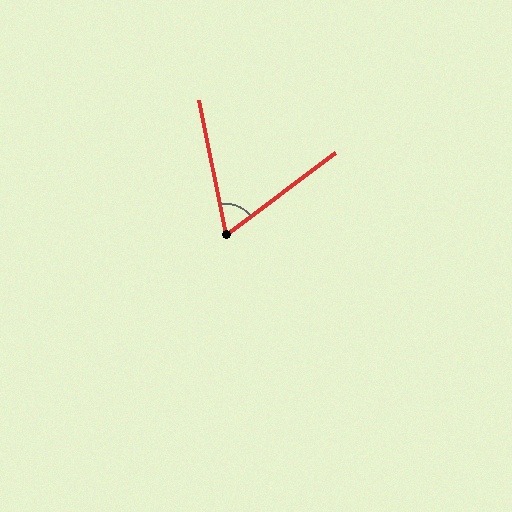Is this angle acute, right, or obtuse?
It is acute.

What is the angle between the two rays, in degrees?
Approximately 64 degrees.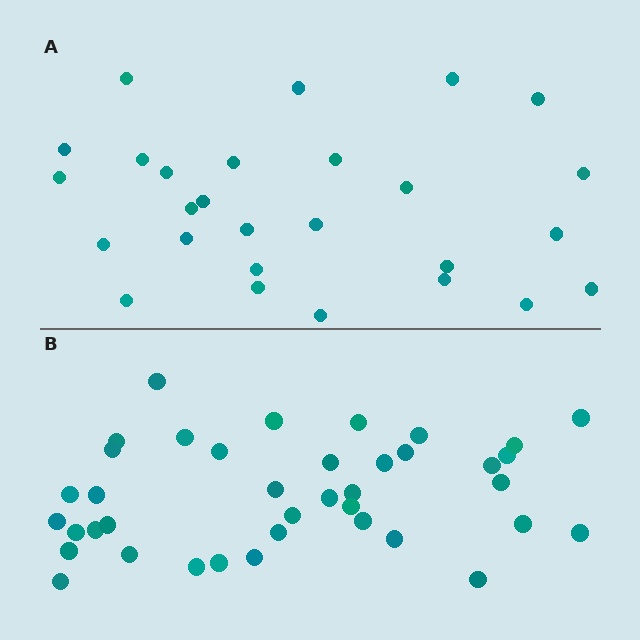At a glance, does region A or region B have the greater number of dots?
Region B (the bottom region) has more dots.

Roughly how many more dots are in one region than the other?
Region B has roughly 12 or so more dots than region A.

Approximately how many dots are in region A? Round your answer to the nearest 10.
About 30 dots. (The exact count is 27, which rounds to 30.)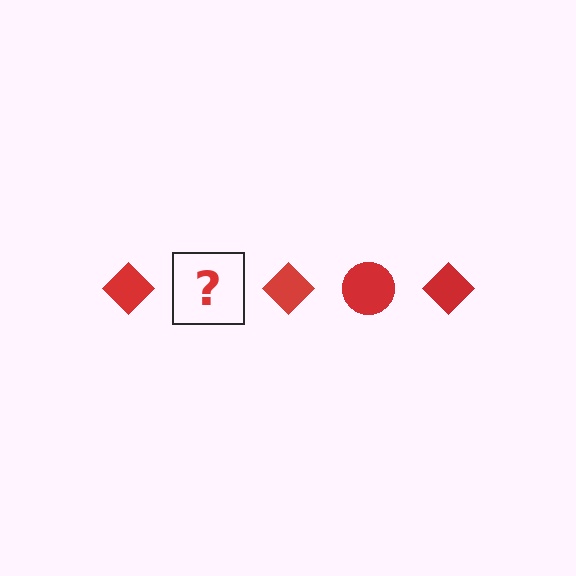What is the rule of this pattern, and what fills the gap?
The rule is that the pattern cycles through diamond, circle shapes in red. The gap should be filled with a red circle.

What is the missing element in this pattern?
The missing element is a red circle.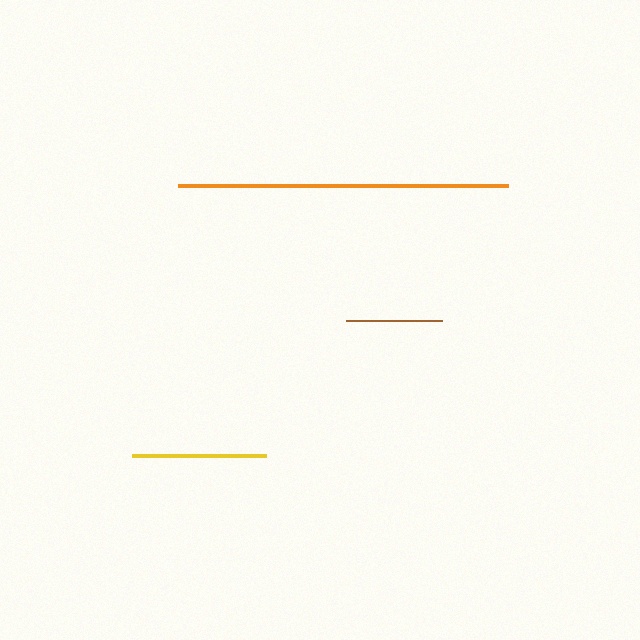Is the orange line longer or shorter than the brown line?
The orange line is longer than the brown line.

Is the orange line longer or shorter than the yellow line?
The orange line is longer than the yellow line.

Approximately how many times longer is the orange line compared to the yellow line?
The orange line is approximately 2.5 times the length of the yellow line.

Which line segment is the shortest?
The brown line is the shortest at approximately 96 pixels.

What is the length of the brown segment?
The brown segment is approximately 96 pixels long.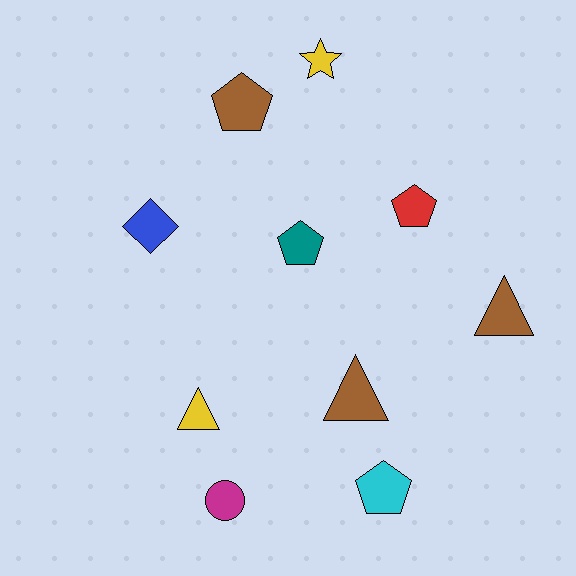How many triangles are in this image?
There are 3 triangles.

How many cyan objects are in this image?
There is 1 cyan object.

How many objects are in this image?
There are 10 objects.